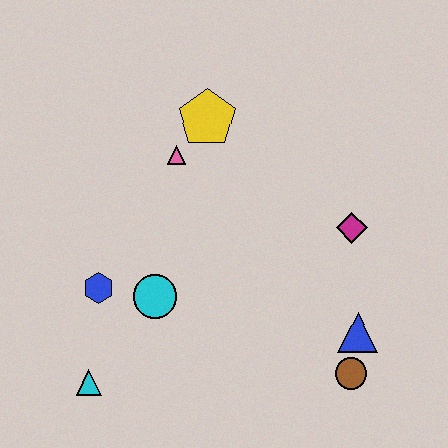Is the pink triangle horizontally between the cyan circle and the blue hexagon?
No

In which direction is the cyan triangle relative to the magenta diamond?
The cyan triangle is to the left of the magenta diamond.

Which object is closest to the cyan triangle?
The blue hexagon is closest to the cyan triangle.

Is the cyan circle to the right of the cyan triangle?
Yes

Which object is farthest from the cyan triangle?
The magenta diamond is farthest from the cyan triangle.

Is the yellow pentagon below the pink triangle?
No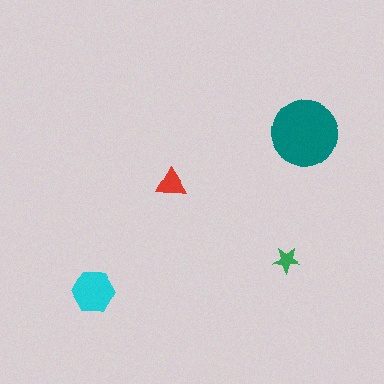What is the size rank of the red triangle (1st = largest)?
3rd.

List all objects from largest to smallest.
The teal circle, the cyan hexagon, the red triangle, the green star.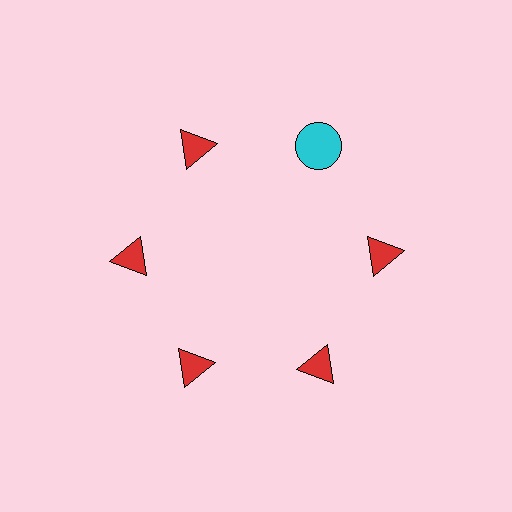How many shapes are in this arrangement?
There are 6 shapes arranged in a ring pattern.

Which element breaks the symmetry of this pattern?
The cyan circle at roughly the 1 o'clock position breaks the symmetry. All other shapes are red triangles.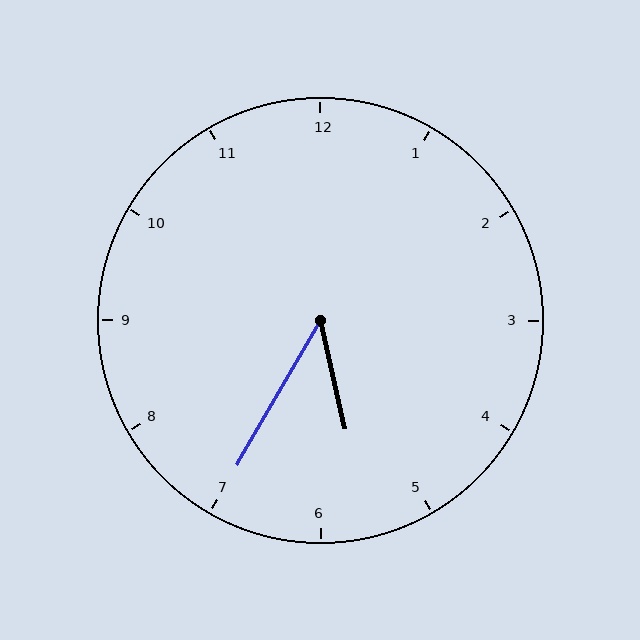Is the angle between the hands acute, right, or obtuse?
It is acute.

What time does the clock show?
5:35.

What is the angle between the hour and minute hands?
Approximately 42 degrees.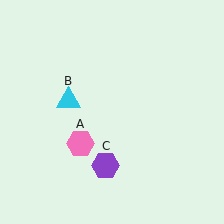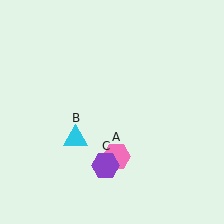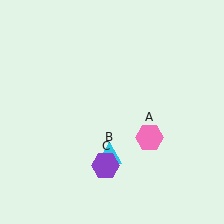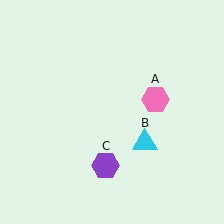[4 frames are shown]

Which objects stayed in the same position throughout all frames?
Purple hexagon (object C) remained stationary.